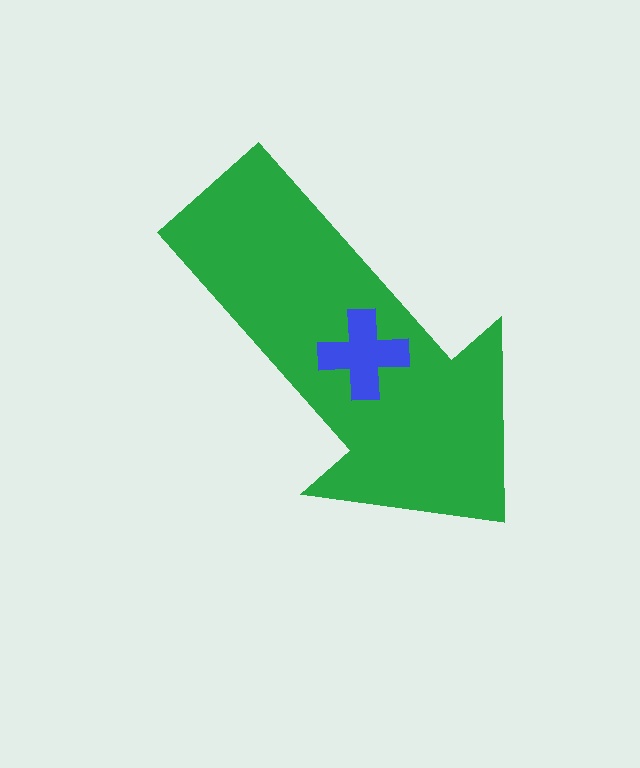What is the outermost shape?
The green arrow.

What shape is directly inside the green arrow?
The blue cross.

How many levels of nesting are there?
2.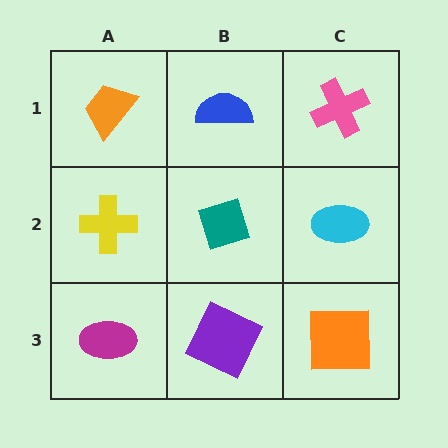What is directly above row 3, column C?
A cyan ellipse.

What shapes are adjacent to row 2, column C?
A pink cross (row 1, column C), an orange square (row 3, column C), a teal diamond (row 2, column B).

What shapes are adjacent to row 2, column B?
A blue semicircle (row 1, column B), a purple square (row 3, column B), a yellow cross (row 2, column A), a cyan ellipse (row 2, column C).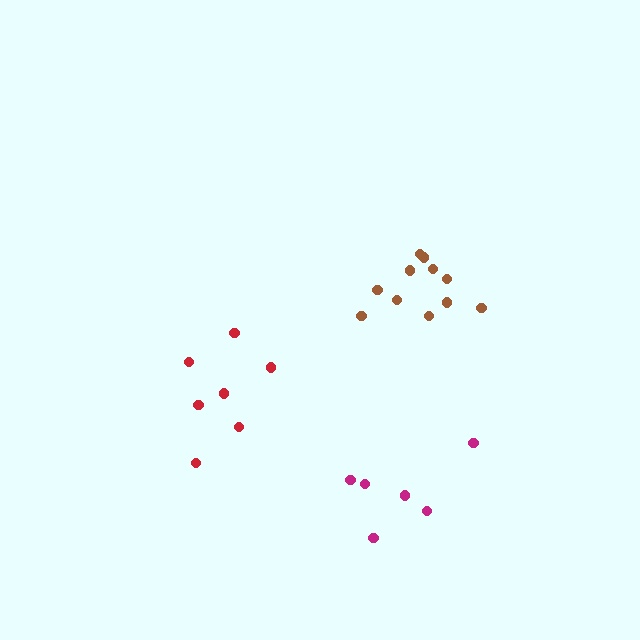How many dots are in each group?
Group 1: 7 dots, Group 2: 6 dots, Group 3: 11 dots (24 total).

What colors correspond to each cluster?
The clusters are colored: red, magenta, brown.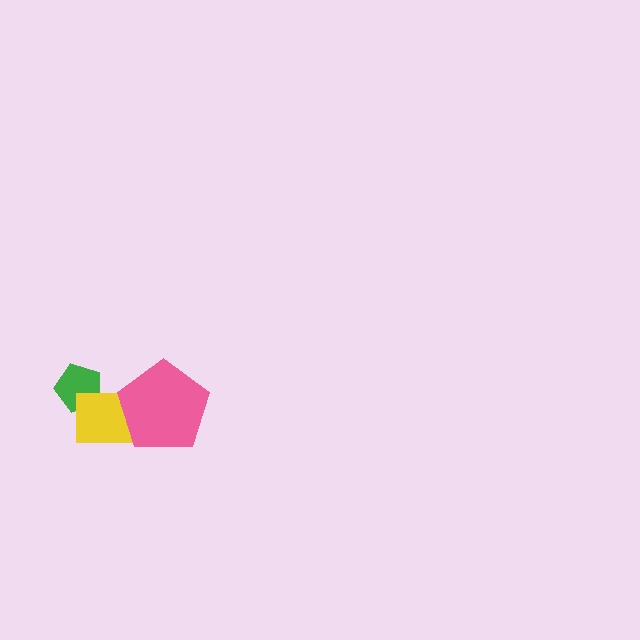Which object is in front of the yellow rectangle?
The pink pentagon is in front of the yellow rectangle.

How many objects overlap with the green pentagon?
1 object overlaps with the green pentagon.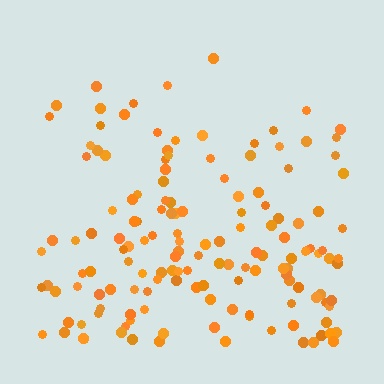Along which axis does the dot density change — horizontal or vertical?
Vertical.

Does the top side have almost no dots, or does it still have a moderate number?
Still a moderate number, just noticeably fewer than the bottom.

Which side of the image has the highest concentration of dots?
The bottom.